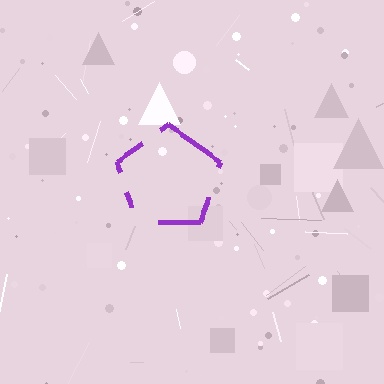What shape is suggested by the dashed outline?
The dashed outline suggests a pentagon.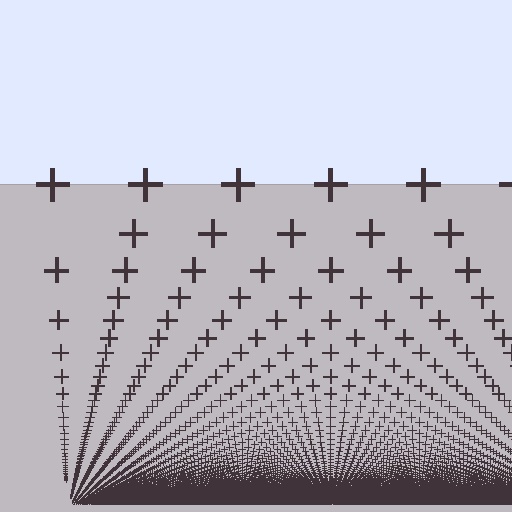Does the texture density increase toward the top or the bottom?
Density increases toward the bottom.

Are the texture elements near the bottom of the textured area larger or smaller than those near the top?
Smaller. The gradient is inverted — elements near the bottom are smaller and denser.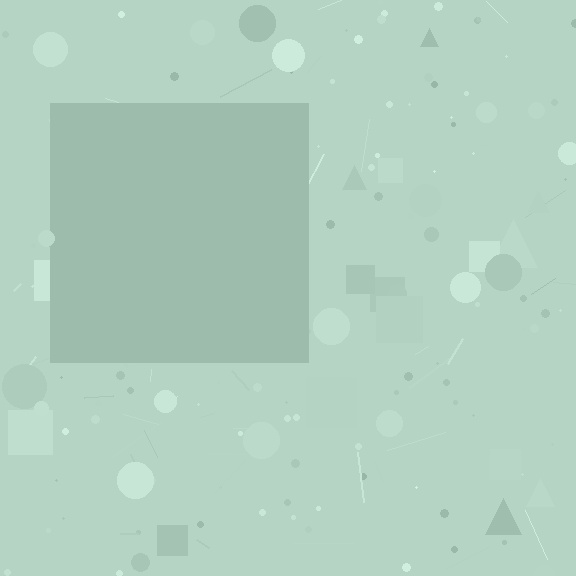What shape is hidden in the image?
A square is hidden in the image.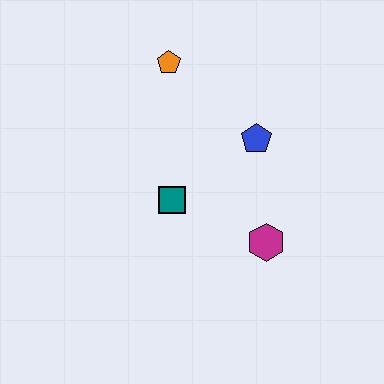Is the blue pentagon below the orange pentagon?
Yes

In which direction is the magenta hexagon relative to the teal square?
The magenta hexagon is to the right of the teal square.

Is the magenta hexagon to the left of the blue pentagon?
No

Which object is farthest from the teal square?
The orange pentagon is farthest from the teal square.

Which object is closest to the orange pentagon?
The blue pentagon is closest to the orange pentagon.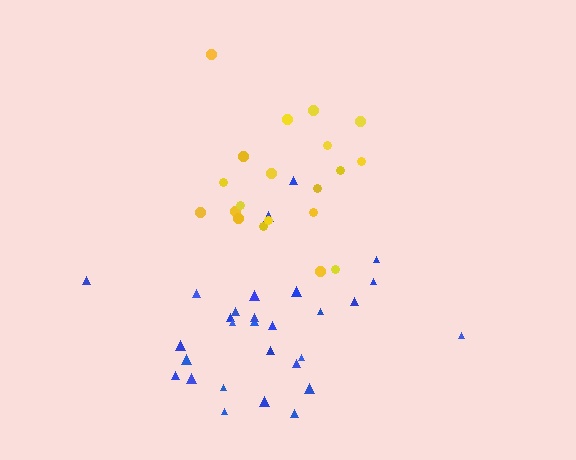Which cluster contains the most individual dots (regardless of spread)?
Blue (29).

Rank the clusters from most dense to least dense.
yellow, blue.